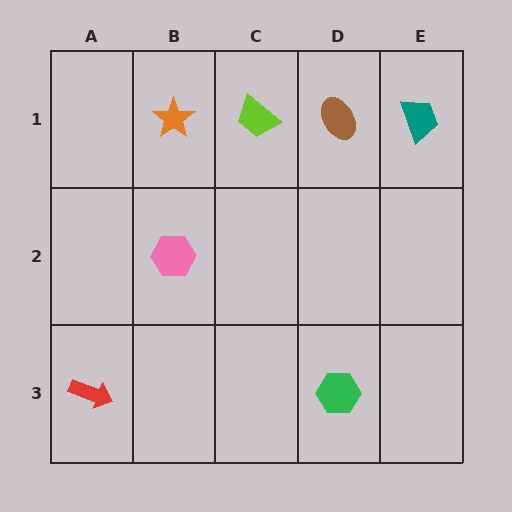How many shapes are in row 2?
1 shape.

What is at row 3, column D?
A green hexagon.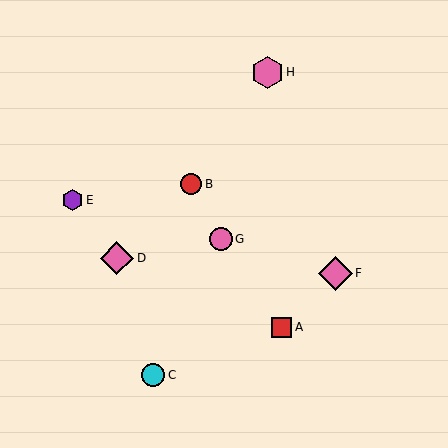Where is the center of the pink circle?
The center of the pink circle is at (221, 239).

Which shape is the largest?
The pink diamond (labeled F) is the largest.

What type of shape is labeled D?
Shape D is a pink diamond.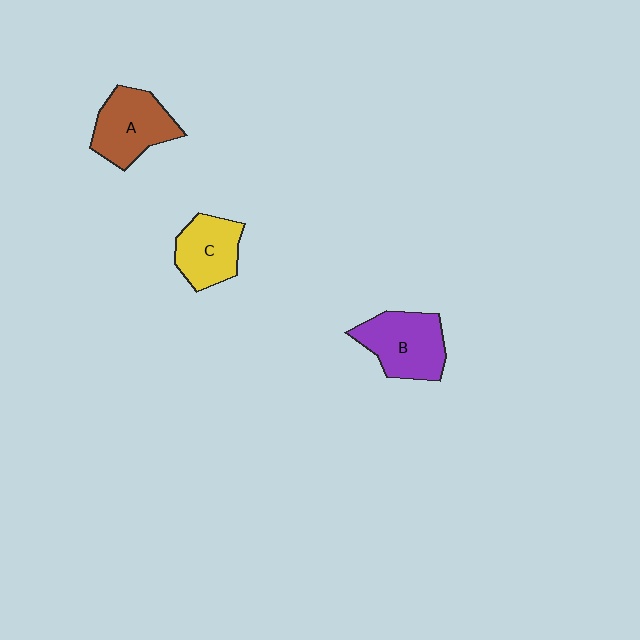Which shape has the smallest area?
Shape C (yellow).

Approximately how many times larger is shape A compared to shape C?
Approximately 1.2 times.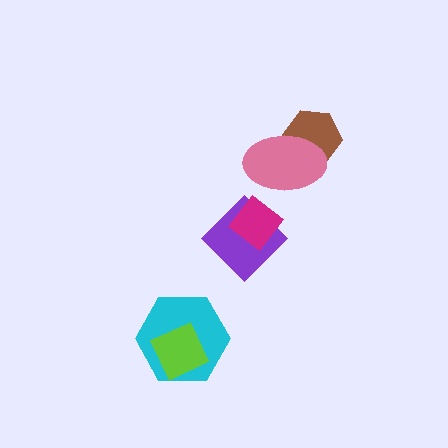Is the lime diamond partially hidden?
No, no other shape covers it.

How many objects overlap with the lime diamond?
1 object overlaps with the lime diamond.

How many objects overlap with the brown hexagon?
1 object overlaps with the brown hexagon.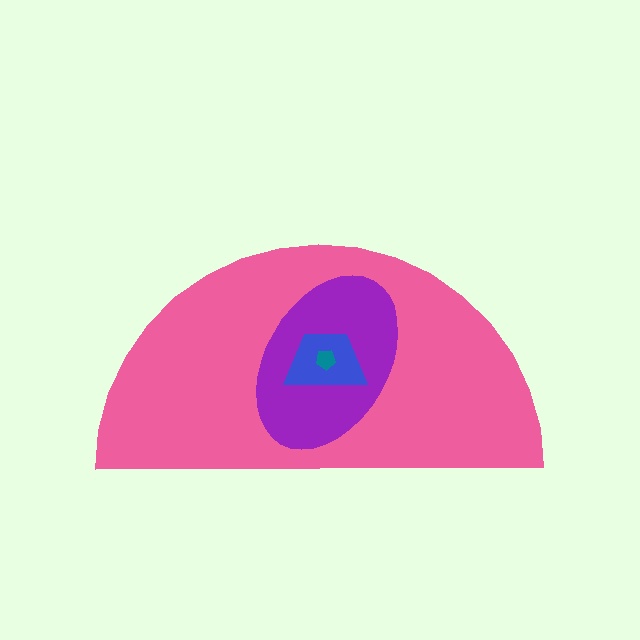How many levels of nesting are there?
4.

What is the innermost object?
The teal pentagon.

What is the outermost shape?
The pink semicircle.